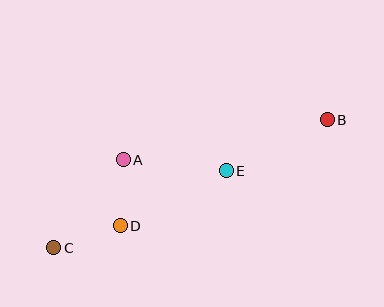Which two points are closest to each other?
Points A and D are closest to each other.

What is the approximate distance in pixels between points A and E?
The distance between A and E is approximately 104 pixels.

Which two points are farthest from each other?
Points B and C are farthest from each other.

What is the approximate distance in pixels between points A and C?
The distance between A and C is approximately 112 pixels.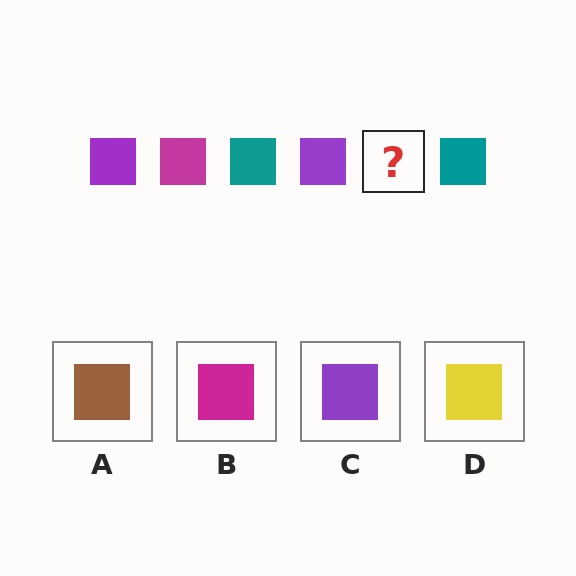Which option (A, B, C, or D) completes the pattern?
B.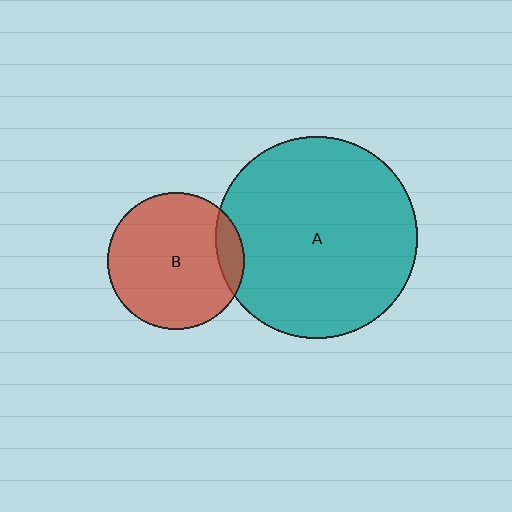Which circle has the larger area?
Circle A (teal).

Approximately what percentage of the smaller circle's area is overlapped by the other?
Approximately 10%.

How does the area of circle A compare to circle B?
Approximately 2.2 times.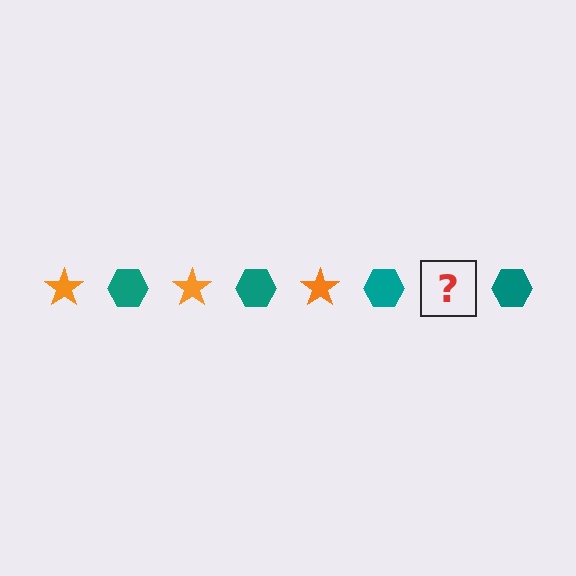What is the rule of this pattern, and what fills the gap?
The rule is that the pattern alternates between orange star and teal hexagon. The gap should be filled with an orange star.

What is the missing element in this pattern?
The missing element is an orange star.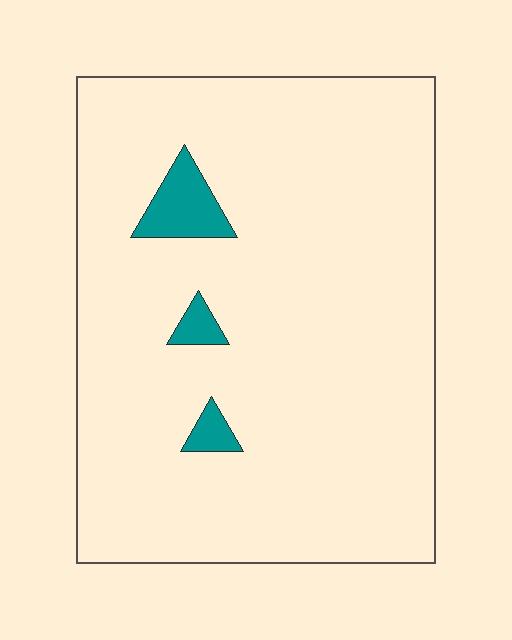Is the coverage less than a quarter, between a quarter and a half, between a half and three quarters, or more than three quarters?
Less than a quarter.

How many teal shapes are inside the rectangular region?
3.